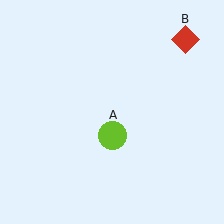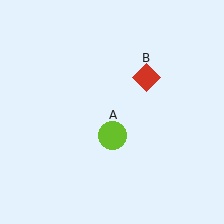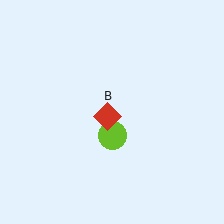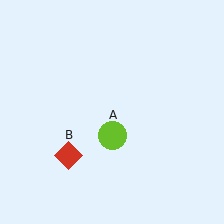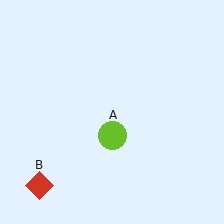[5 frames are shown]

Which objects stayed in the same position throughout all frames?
Lime circle (object A) remained stationary.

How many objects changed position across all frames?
1 object changed position: red diamond (object B).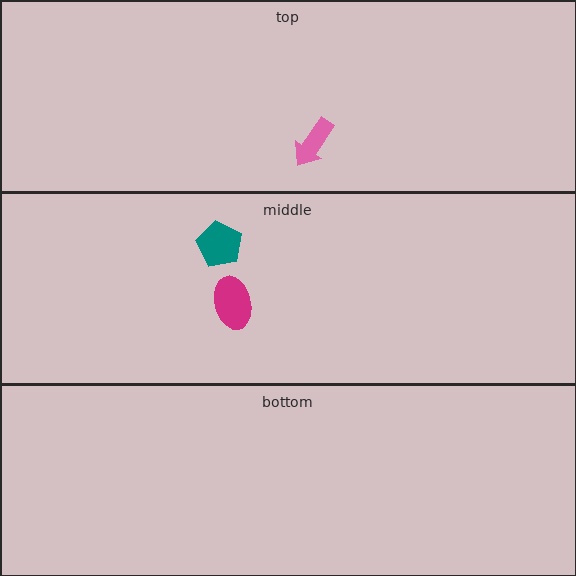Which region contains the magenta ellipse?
The middle region.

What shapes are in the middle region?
The magenta ellipse, the teal pentagon.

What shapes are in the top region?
The pink arrow.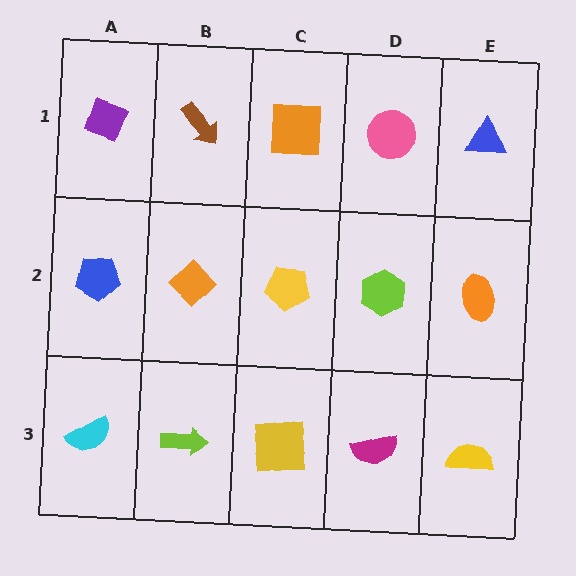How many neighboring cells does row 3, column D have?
3.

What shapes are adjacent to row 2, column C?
An orange square (row 1, column C), a yellow square (row 3, column C), an orange diamond (row 2, column B), a lime hexagon (row 2, column D).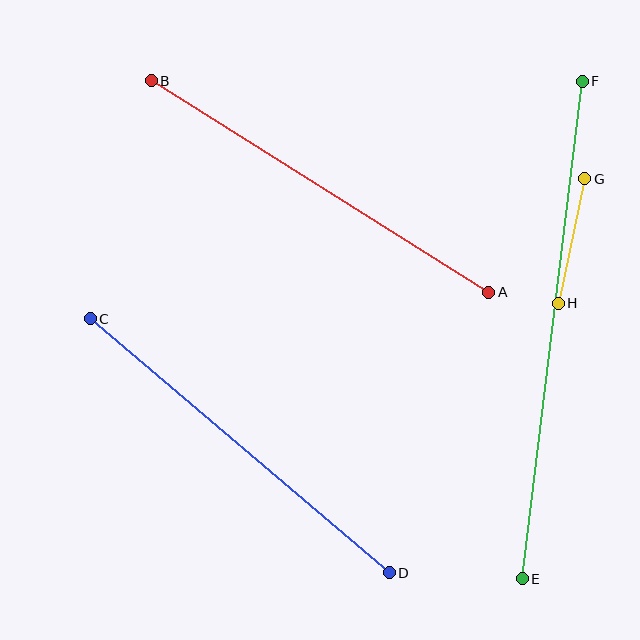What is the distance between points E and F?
The distance is approximately 501 pixels.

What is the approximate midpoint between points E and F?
The midpoint is at approximately (552, 330) pixels.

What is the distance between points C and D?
The distance is approximately 393 pixels.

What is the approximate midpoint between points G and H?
The midpoint is at approximately (572, 241) pixels.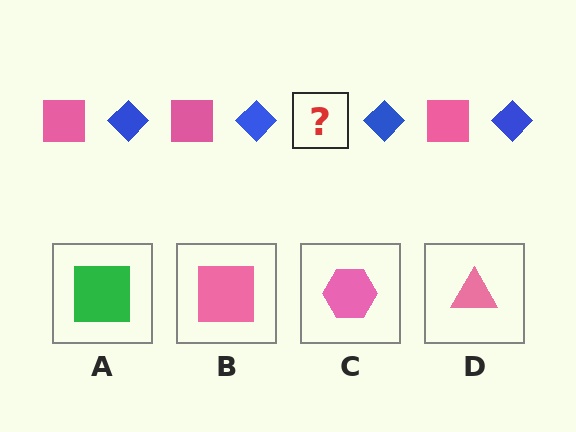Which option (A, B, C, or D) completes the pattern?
B.